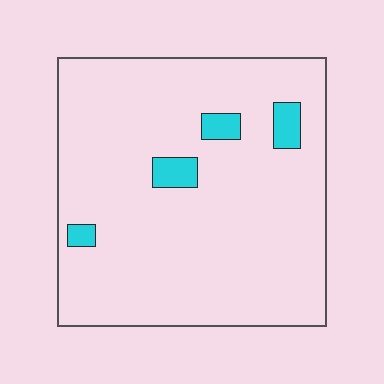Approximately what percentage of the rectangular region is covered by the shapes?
Approximately 5%.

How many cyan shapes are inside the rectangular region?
4.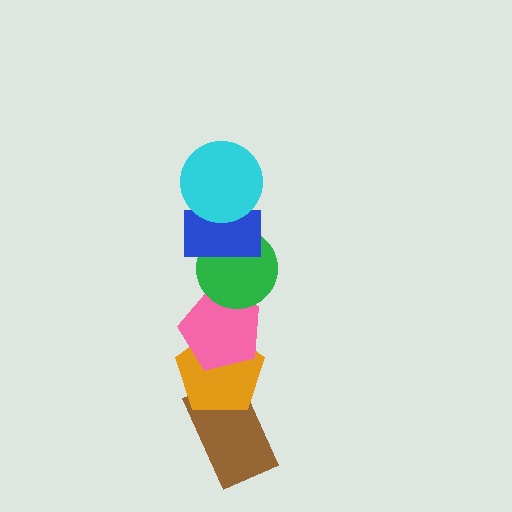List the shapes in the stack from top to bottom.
From top to bottom: the cyan circle, the blue rectangle, the green circle, the pink pentagon, the orange pentagon, the brown rectangle.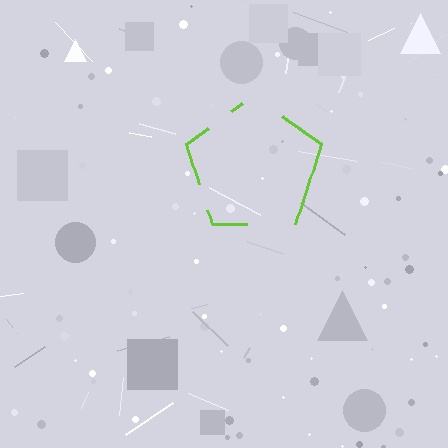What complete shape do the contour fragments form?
The contour fragments form a pentagon.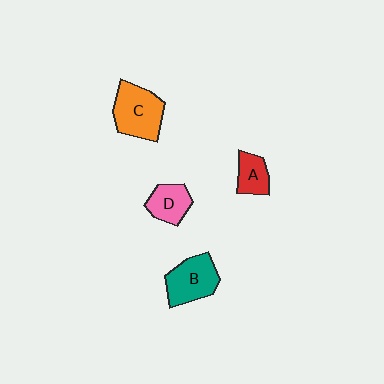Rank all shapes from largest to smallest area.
From largest to smallest: C (orange), B (teal), D (pink), A (red).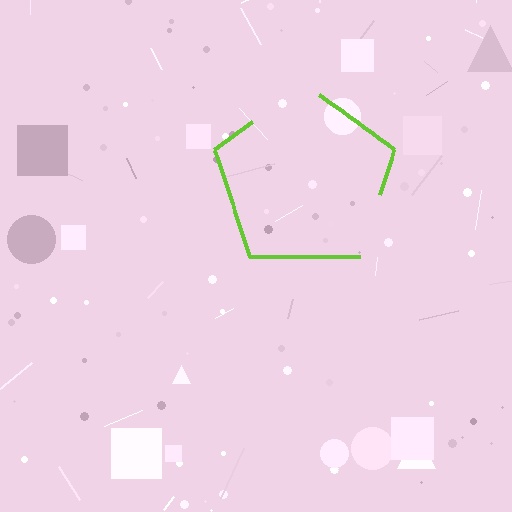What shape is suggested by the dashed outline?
The dashed outline suggests a pentagon.